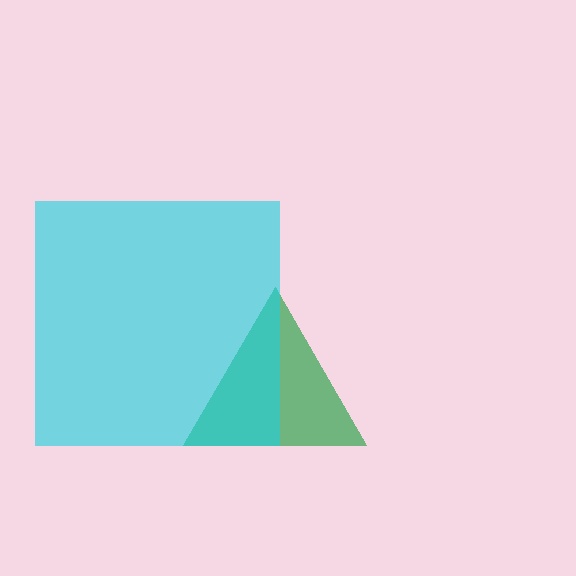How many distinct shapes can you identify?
There are 2 distinct shapes: a green triangle, a cyan square.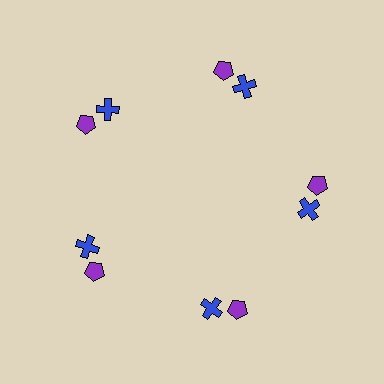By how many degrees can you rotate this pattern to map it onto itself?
The pattern maps onto itself every 72 degrees of rotation.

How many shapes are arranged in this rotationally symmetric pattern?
There are 10 shapes, arranged in 5 groups of 2.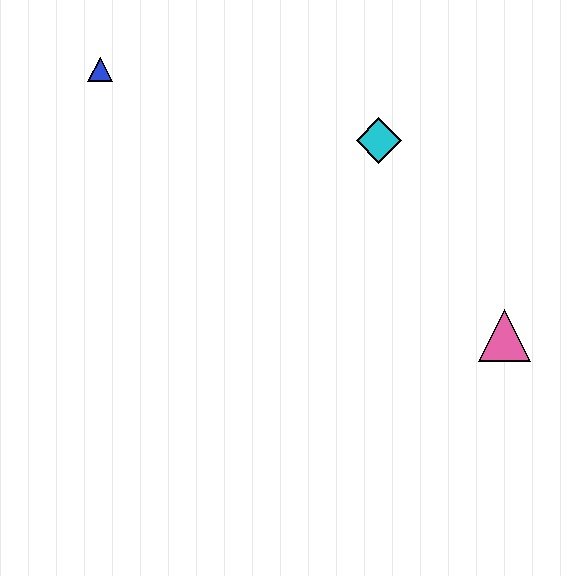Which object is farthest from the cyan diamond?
The blue triangle is farthest from the cyan diamond.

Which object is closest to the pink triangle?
The cyan diamond is closest to the pink triangle.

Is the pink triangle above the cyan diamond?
No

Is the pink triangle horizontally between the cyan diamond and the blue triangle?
No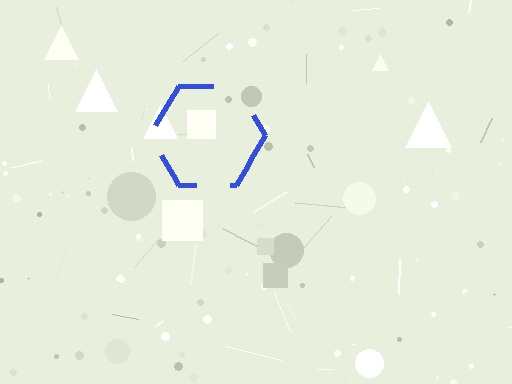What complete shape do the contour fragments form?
The contour fragments form a hexagon.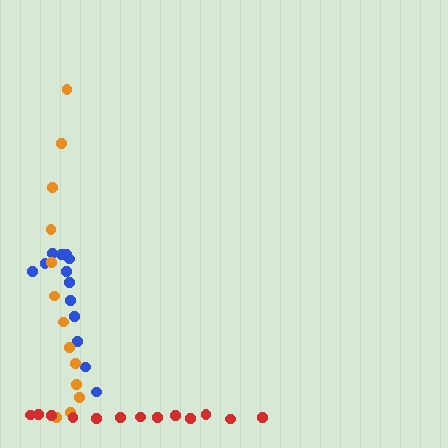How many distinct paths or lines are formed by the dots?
There are 3 distinct paths.